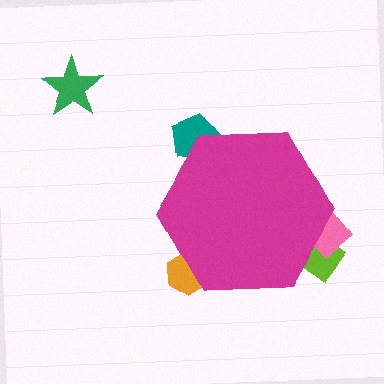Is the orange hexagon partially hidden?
Yes, the orange hexagon is partially hidden behind the magenta hexagon.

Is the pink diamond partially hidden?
Yes, the pink diamond is partially hidden behind the magenta hexagon.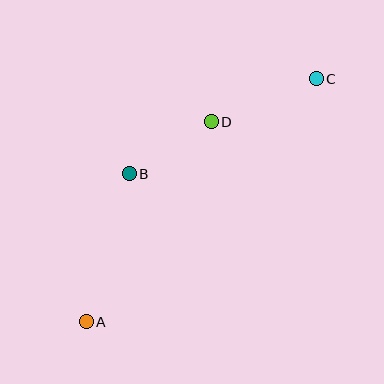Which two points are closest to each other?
Points B and D are closest to each other.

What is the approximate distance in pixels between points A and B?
The distance between A and B is approximately 154 pixels.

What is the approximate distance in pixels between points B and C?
The distance between B and C is approximately 210 pixels.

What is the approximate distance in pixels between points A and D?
The distance between A and D is approximately 236 pixels.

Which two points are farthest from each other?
Points A and C are farthest from each other.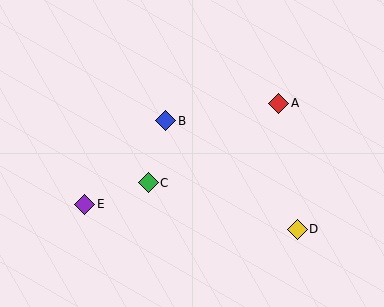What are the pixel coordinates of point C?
Point C is at (148, 183).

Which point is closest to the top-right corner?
Point A is closest to the top-right corner.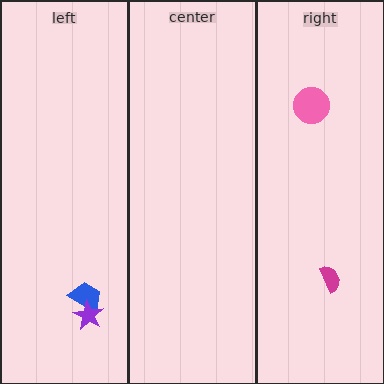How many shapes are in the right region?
2.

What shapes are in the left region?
The blue trapezoid, the purple star.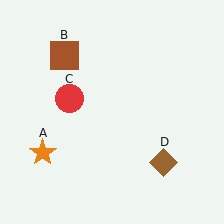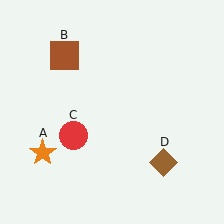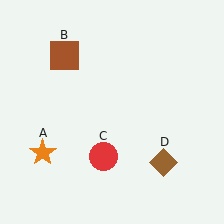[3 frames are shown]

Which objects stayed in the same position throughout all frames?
Orange star (object A) and brown square (object B) and brown diamond (object D) remained stationary.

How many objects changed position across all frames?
1 object changed position: red circle (object C).